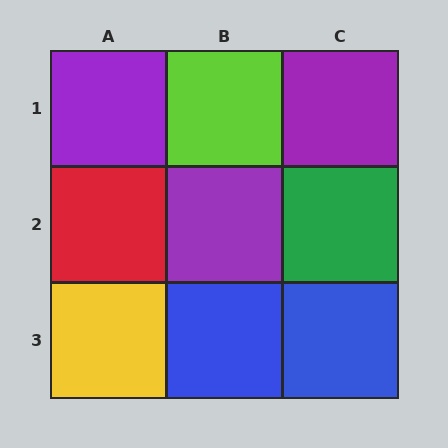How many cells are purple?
3 cells are purple.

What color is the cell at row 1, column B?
Lime.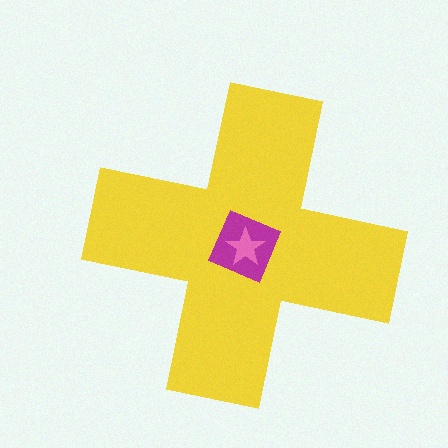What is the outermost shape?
The yellow cross.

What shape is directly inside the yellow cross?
The magenta square.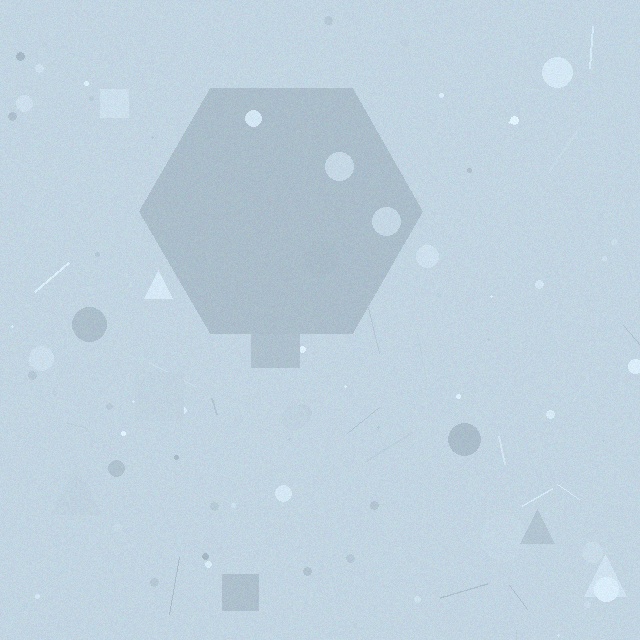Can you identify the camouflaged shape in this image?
The camouflaged shape is a hexagon.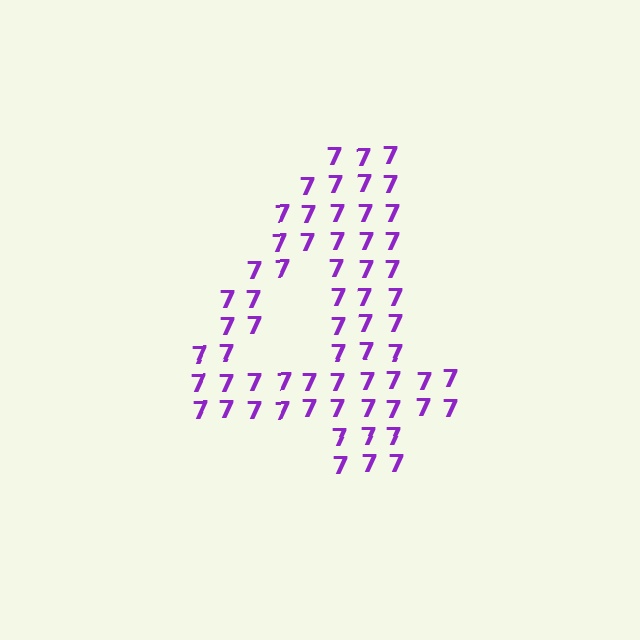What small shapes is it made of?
It is made of small digit 7's.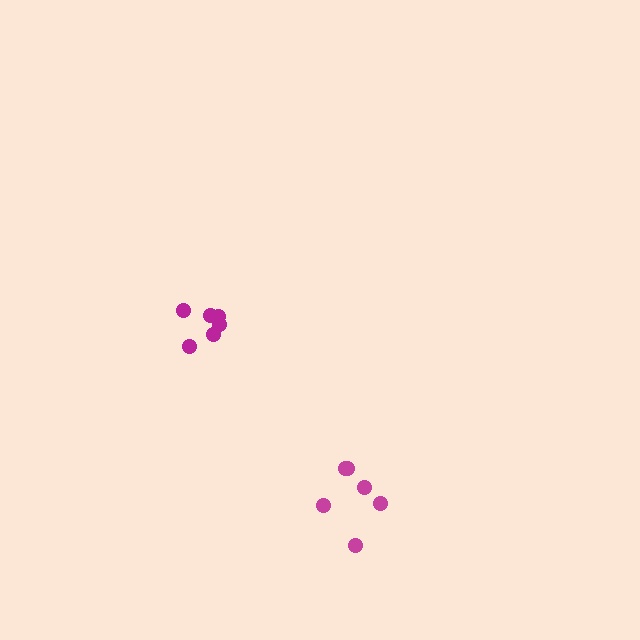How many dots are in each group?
Group 1: 6 dots, Group 2: 6 dots (12 total).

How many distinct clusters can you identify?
There are 2 distinct clusters.